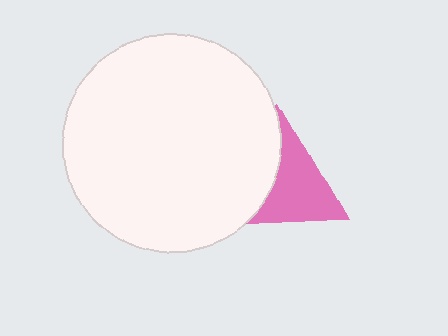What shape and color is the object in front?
The object in front is a white circle.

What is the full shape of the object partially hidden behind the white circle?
The partially hidden object is a pink triangle.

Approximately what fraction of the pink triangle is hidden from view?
Roughly 42% of the pink triangle is hidden behind the white circle.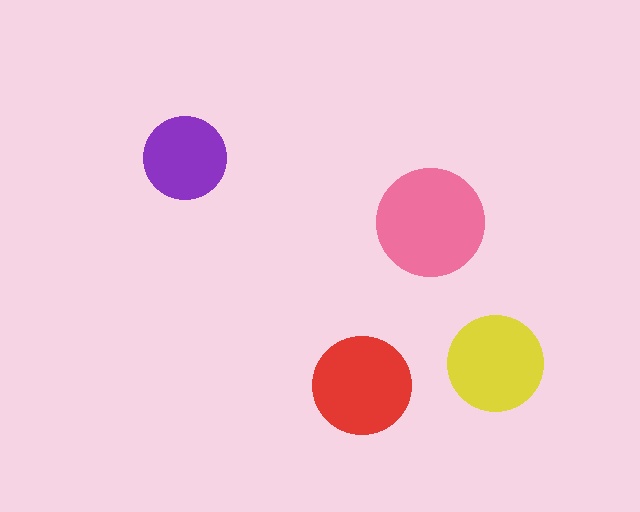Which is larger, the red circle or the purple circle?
The red one.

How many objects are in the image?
There are 4 objects in the image.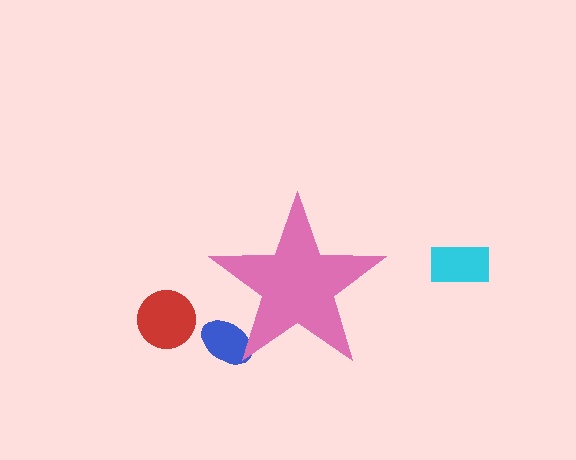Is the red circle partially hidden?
No, the red circle is fully visible.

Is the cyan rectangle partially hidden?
No, the cyan rectangle is fully visible.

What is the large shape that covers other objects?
A pink star.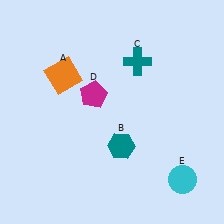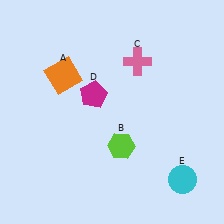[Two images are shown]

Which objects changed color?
B changed from teal to lime. C changed from teal to pink.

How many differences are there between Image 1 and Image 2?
There are 2 differences between the two images.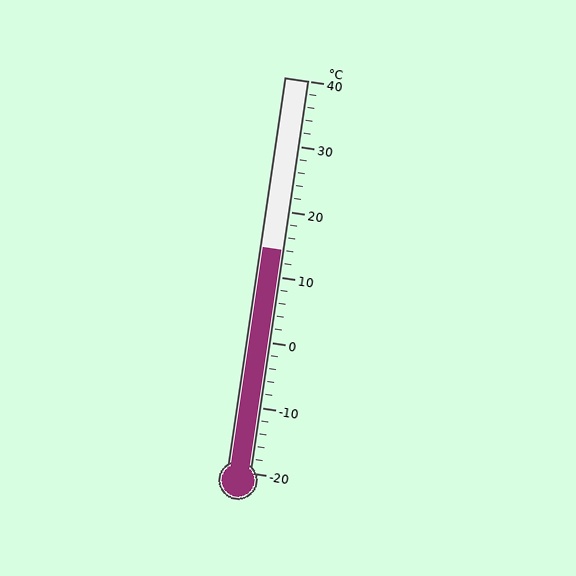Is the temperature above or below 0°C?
The temperature is above 0°C.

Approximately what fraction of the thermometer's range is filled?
The thermometer is filled to approximately 55% of its range.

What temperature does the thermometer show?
The thermometer shows approximately 14°C.